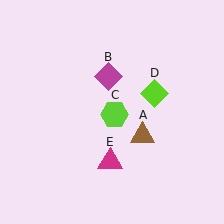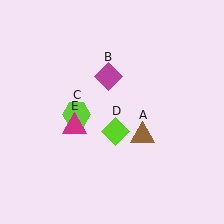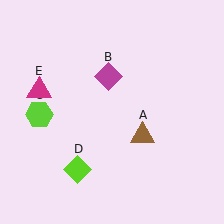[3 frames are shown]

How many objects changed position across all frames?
3 objects changed position: lime hexagon (object C), lime diamond (object D), magenta triangle (object E).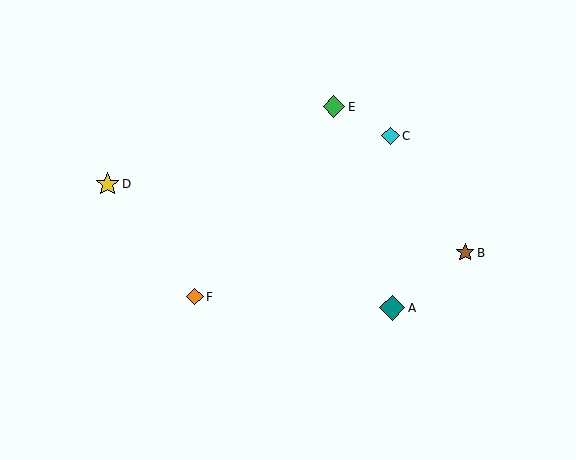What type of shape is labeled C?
Shape C is a cyan diamond.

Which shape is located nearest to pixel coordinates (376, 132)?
The cyan diamond (labeled C) at (391, 136) is nearest to that location.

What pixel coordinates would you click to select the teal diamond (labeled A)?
Click at (392, 308) to select the teal diamond A.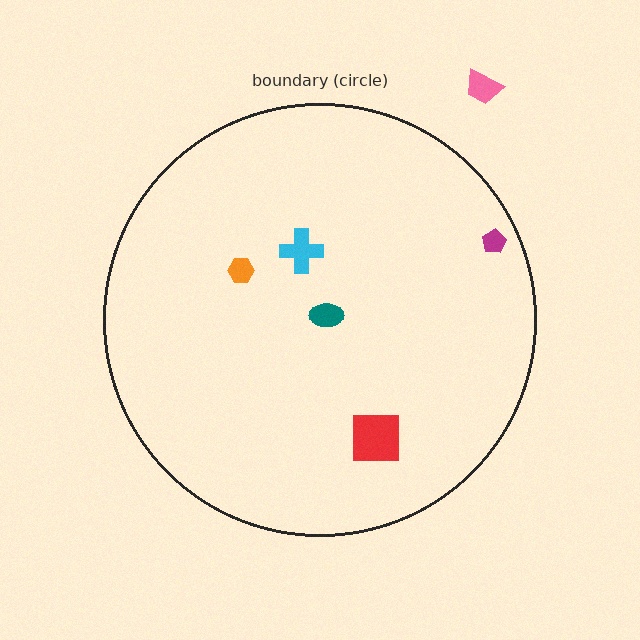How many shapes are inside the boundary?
5 inside, 1 outside.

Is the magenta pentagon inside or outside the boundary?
Inside.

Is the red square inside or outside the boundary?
Inside.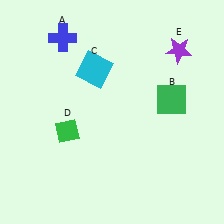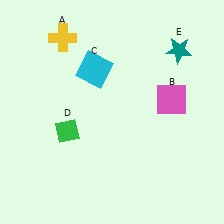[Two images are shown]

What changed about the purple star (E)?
In Image 1, E is purple. In Image 2, it changed to teal.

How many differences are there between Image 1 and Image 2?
There are 3 differences between the two images.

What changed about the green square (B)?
In Image 1, B is green. In Image 2, it changed to pink.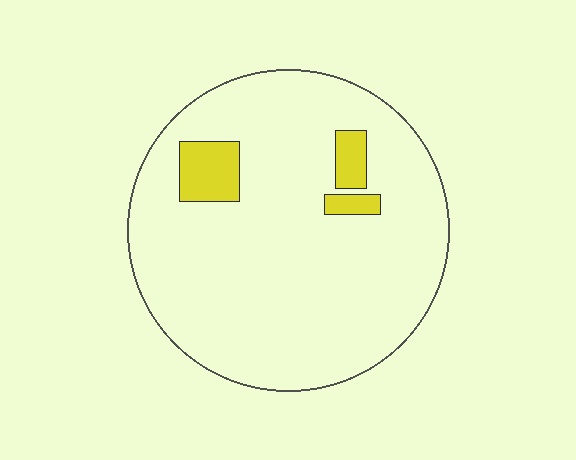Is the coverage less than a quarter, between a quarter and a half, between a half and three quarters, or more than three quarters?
Less than a quarter.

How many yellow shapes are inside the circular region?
3.